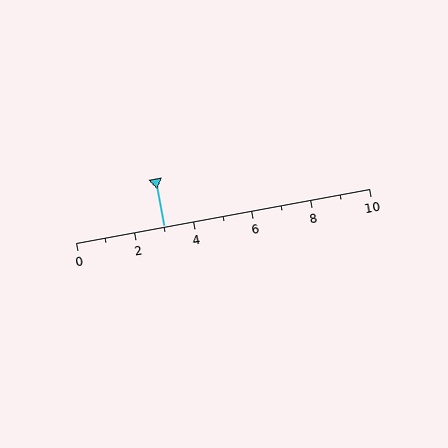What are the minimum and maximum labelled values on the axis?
The axis runs from 0 to 10.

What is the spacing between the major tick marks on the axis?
The major ticks are spaced 2 apart.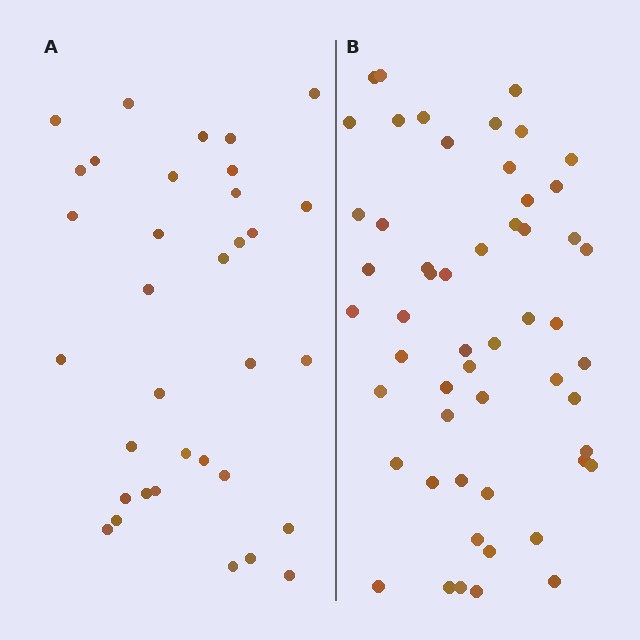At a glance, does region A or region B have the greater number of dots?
Region B (the right region) has more dots.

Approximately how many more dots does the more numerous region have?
Region B has approximately 20 more dots than region A.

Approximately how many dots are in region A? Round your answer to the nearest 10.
About 30 dots. (The exact count is 34, which rounds to 30.)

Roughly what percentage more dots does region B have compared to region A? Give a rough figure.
About 60% more.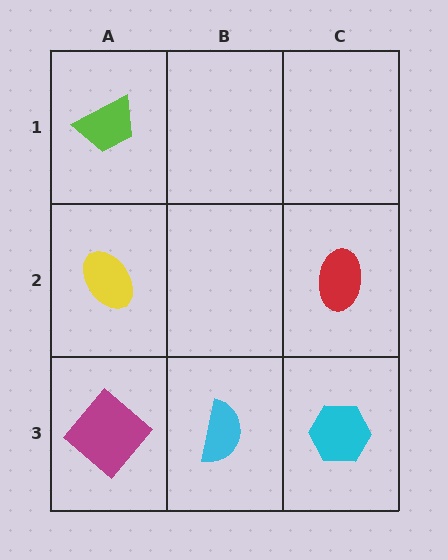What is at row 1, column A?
A lime trapezoid.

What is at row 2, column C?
A red ellipse.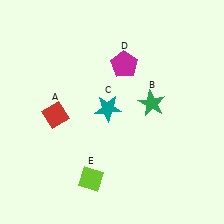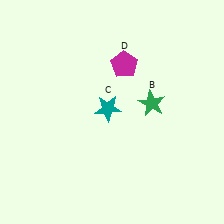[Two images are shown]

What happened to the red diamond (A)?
The red diamond (A) was removed in Image 2. It was in the bottom-left area of Image 1.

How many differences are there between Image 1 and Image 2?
There are 2 differences between the two images.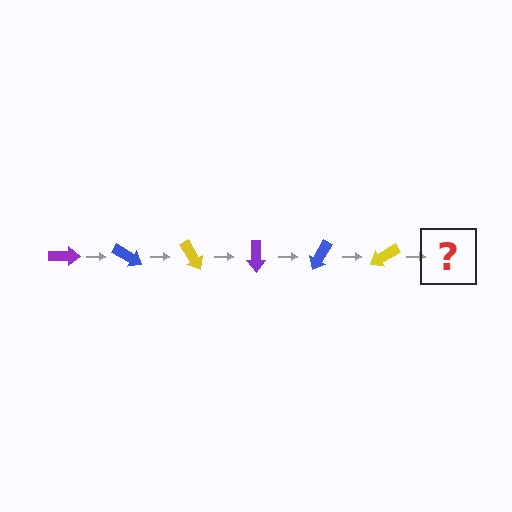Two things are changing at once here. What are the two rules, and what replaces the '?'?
The two rules are that it rotates 30 degrees each step and the color cycles through purple, blue, and yellow. The '?' should be a purple arrow, rotated 180 degrees from the start.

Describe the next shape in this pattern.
It should be a purple arrow, rotated 180 degrees from the start.